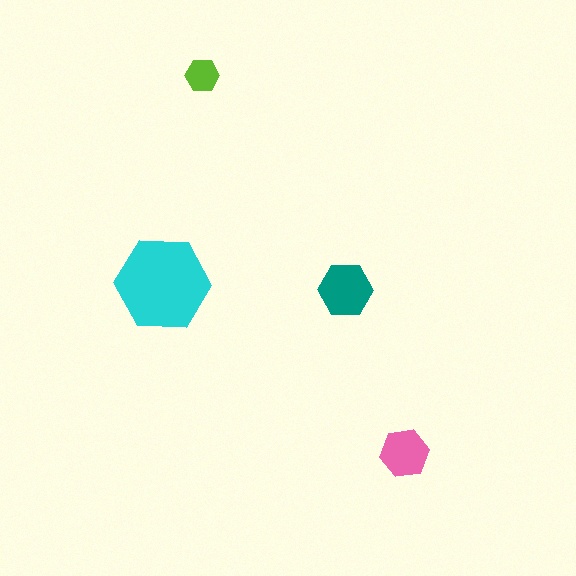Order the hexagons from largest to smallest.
the cyan one, the teal one, the pink one, the lime one.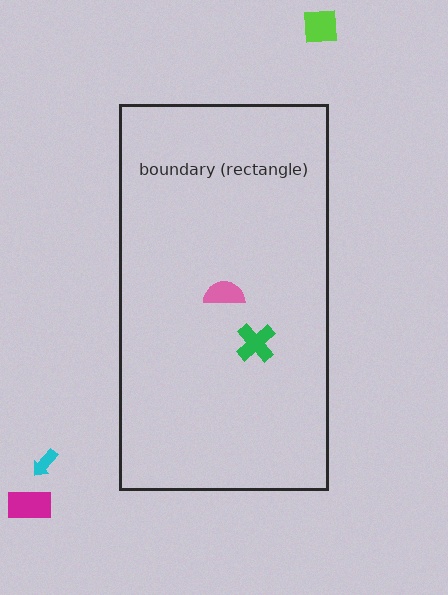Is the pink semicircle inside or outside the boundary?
Inside.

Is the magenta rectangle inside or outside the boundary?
Outside.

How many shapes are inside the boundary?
2 inside, 3 outside.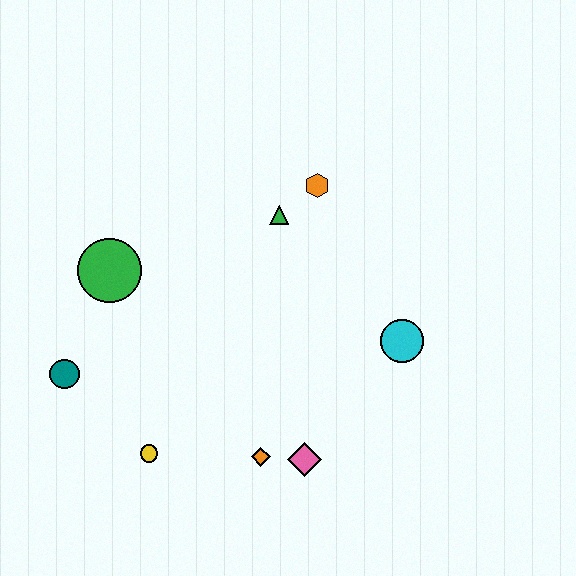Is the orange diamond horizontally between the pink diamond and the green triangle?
No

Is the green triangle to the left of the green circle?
No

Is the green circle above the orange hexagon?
No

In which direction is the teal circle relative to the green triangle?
The teal circle is to the left of the green triangle.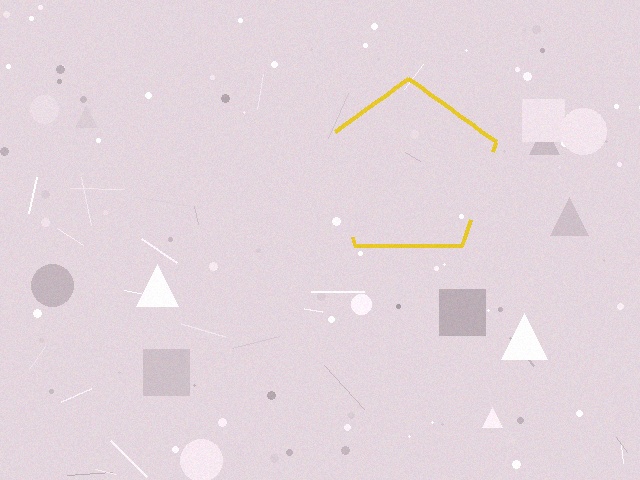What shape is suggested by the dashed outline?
The dashed outline suggests a pentagon.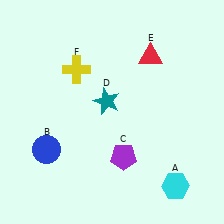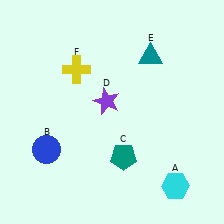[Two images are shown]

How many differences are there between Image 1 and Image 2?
There are 3 differences between the two images.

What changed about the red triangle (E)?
In Image 1, E is red. In Image 2, it changed to teal.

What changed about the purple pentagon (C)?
In Image 1, C is purple. In Image 2, it changed to teal.